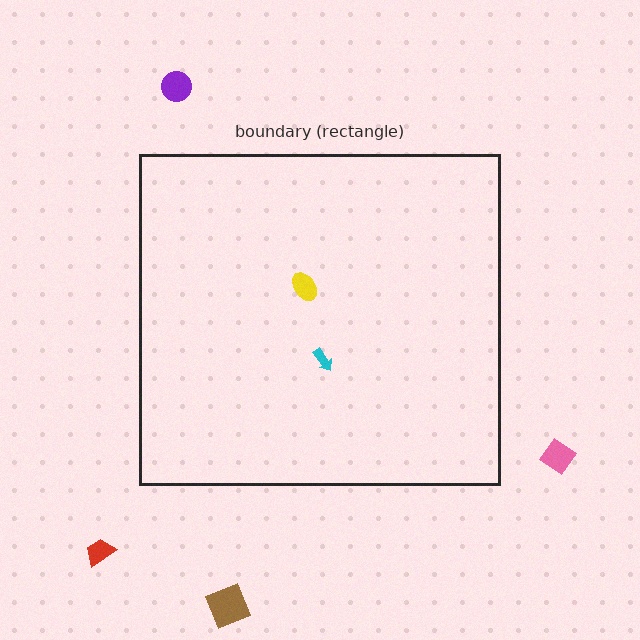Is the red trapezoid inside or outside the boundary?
Outside.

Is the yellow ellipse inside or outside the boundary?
Inside.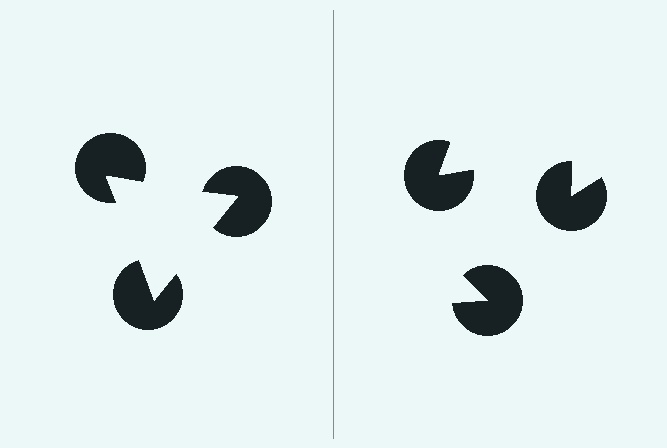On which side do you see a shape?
An illusory triangle appears on the left side. On the right side the wedge cuts are rotated, so no coherent shape forms.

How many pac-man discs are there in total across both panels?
6 — 3 on each side.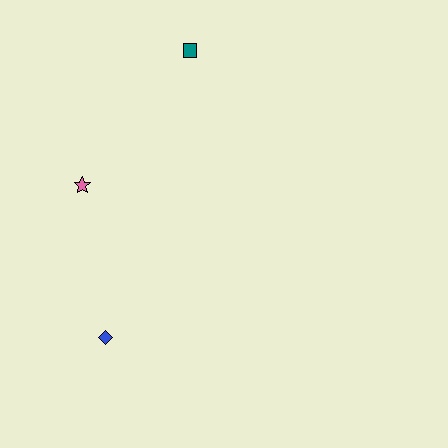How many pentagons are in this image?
There are no pentagons.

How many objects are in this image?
There are 3 objects.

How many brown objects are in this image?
There are no brown objects.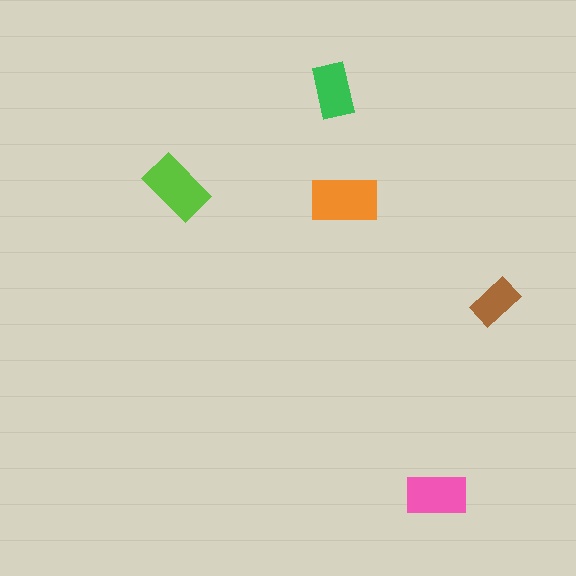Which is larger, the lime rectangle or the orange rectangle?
The orange one.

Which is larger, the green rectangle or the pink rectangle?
The pink one.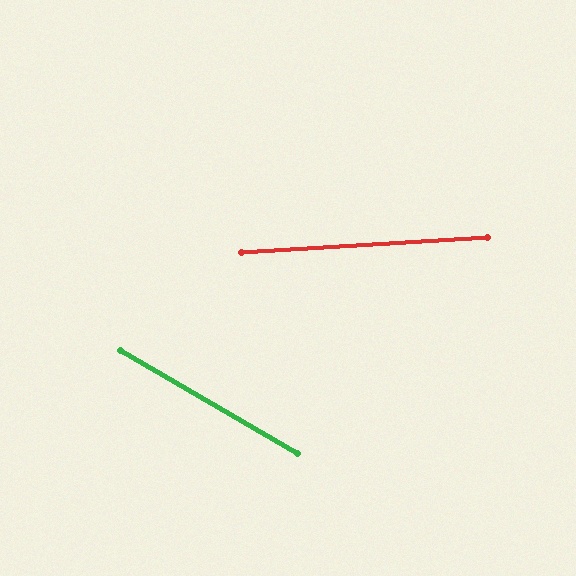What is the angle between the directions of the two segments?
Approximately 34 degrees.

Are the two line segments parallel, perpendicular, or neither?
Neither parallel nor perpendicular — they differ by about 34°.